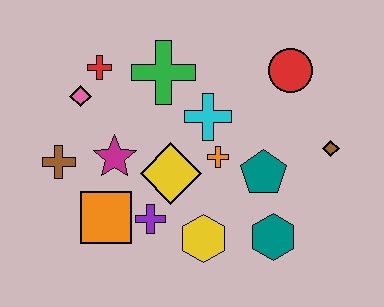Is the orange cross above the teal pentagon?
Yes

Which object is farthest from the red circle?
The brown cross is farthest from the red circle.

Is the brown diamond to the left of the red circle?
No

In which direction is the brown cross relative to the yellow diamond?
The brown cross is to the left of the yellow diamond.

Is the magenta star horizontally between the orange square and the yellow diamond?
Yes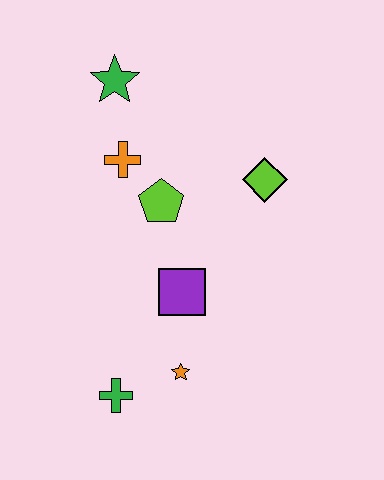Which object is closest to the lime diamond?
The lime pentagon is closest to the lime diamond.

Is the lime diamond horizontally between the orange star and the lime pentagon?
No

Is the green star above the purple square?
Yes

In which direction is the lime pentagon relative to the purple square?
The lime pentagon is above the purple square.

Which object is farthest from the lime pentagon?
The green cross is farthest from the lime pentagon.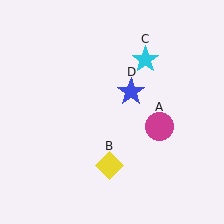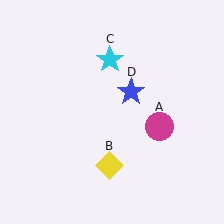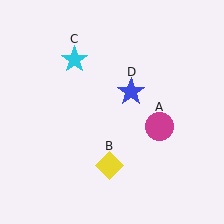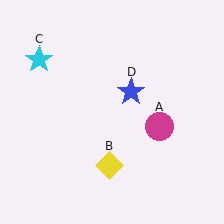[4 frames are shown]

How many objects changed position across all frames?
1 object changed position: cyan star (object C).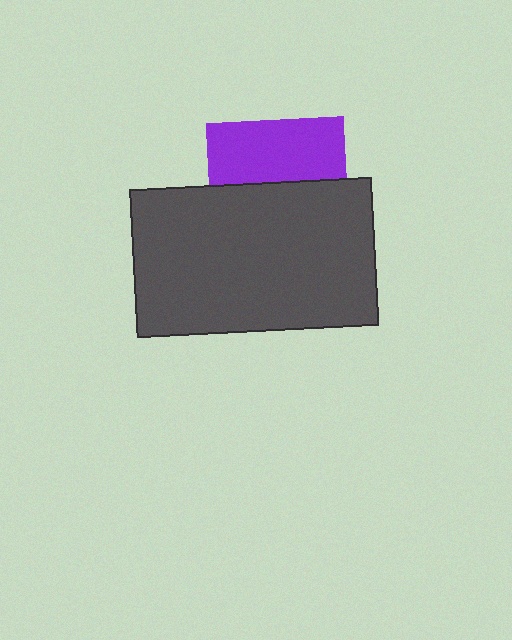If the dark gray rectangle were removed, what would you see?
You would see the complete purple square.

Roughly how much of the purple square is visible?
A small part of it is visible (roughly 45%).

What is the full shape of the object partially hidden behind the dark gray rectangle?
The partially hidden object is a purple square.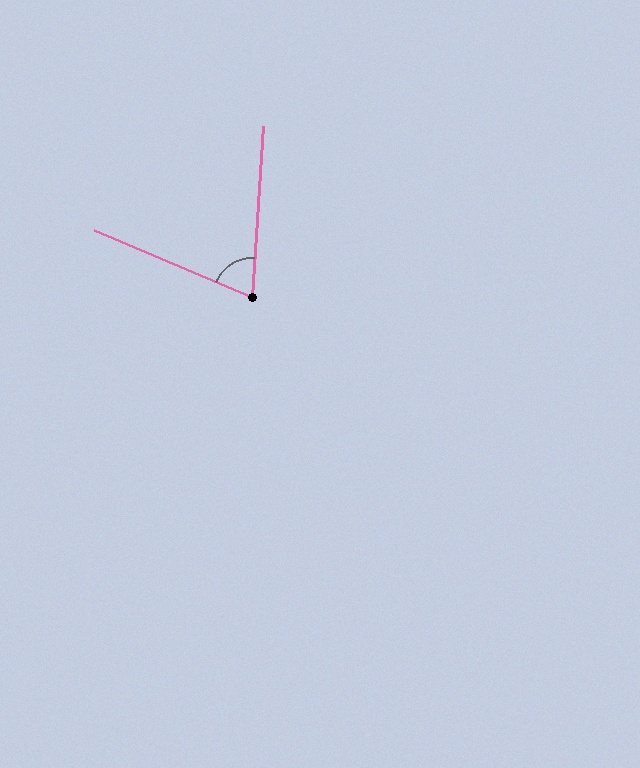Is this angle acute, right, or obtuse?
It is acute.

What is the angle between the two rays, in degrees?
Approximately 71 degrees.